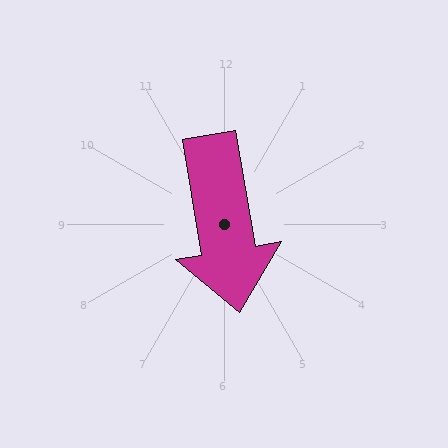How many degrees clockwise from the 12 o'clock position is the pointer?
Approximately 170 degrees.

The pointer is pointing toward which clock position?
Roughly 6 o'clock.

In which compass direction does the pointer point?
South.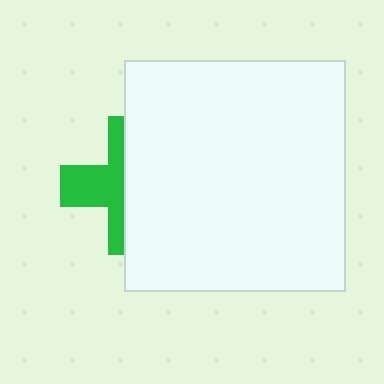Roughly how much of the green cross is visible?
A small part of it is visible (roughly 43%).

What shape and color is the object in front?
The object in front is a white rectangle.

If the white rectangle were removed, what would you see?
You would see the complete green cross.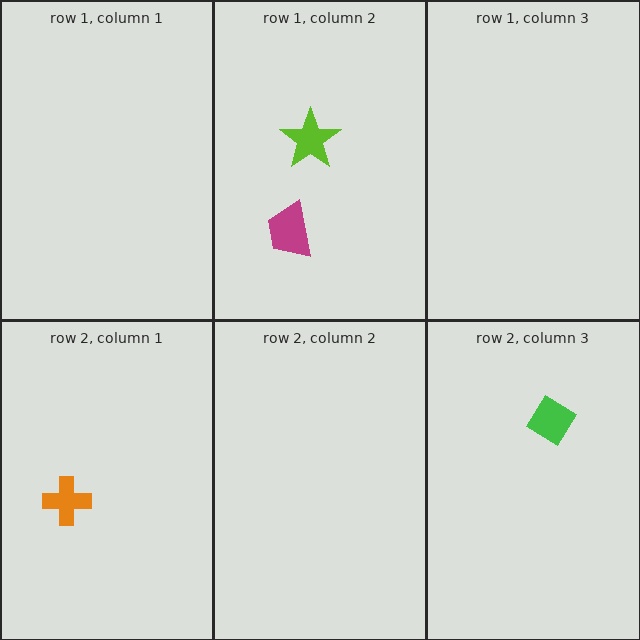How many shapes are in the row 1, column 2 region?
2.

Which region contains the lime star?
The row 1, column 2 region.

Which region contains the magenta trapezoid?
The row 1, column 2 region.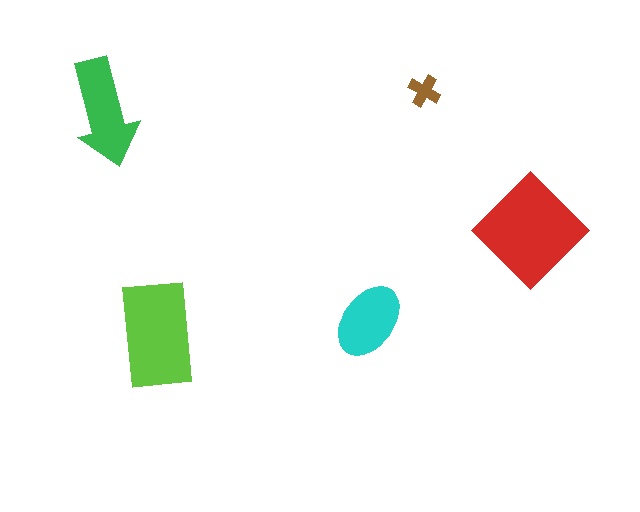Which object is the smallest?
The brown cross.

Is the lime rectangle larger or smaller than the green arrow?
Larger.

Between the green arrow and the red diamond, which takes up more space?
The red diamond.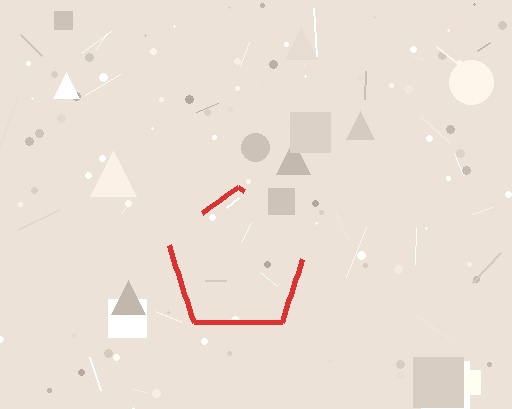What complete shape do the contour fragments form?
The contour fragments form a pentagon.